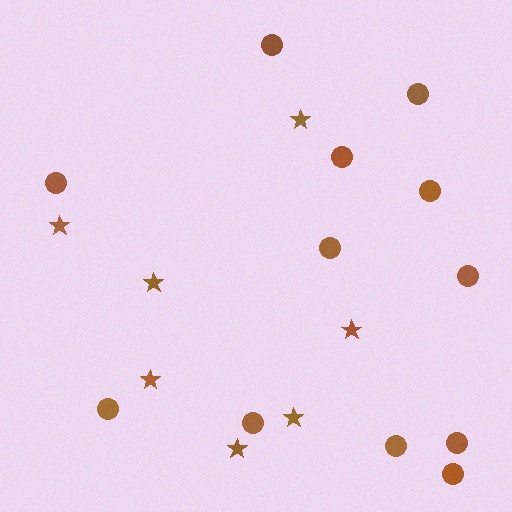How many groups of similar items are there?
There are 2 groups: one group of stars (7) and one group of circles (12).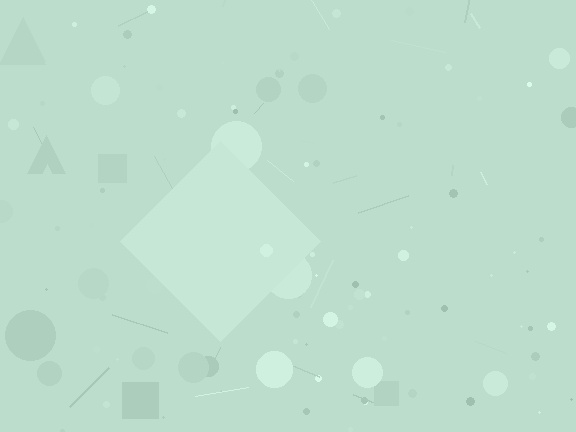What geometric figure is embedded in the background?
A diamond is embedded in the background.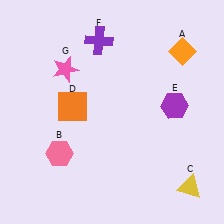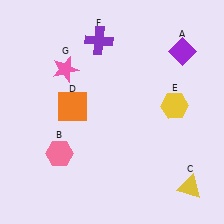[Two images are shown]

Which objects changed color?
A changed from orange to purple. E changed from purple to yellow.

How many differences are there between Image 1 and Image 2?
There are 2 differences between the two images.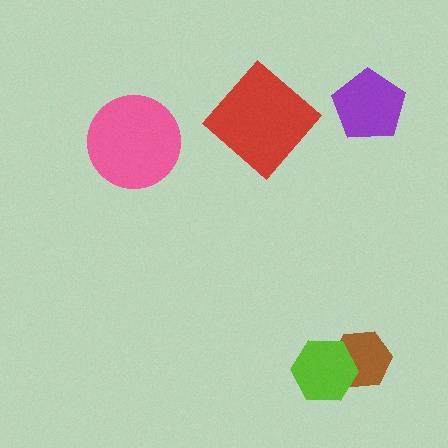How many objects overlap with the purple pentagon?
0 objects overlap with the purple pentagon.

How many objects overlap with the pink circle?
0 objects overlap with the pink circle.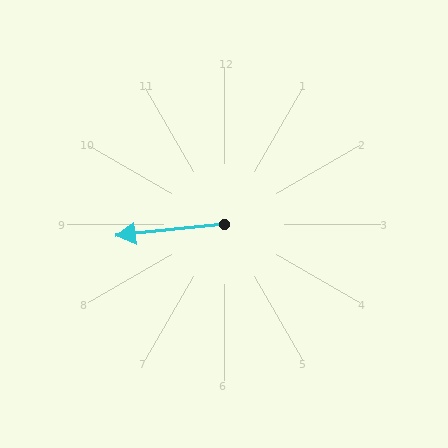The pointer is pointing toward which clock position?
Roughly 9 o'clock.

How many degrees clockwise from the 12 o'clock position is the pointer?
Approximately 264 degrees.